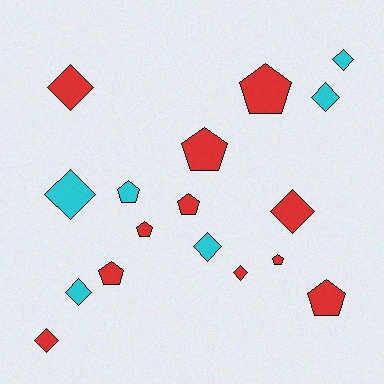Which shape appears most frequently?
Diamond, with 9 objects.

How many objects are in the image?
There are 17 objects.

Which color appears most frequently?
Red, with 11 objects.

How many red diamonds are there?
There are 4 red diamonds.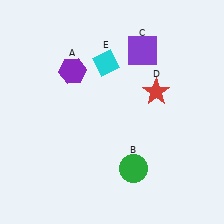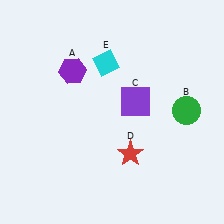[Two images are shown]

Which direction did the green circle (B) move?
The green circle (B) moved up.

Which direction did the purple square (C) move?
The purple square (C) moved down.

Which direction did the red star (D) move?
The red star (D) moved down.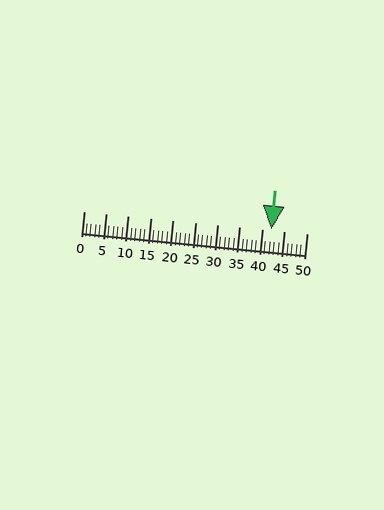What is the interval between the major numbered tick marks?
The major tick marks are spaced 5 units apart.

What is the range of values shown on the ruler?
The ruler shows values from 0 to 50.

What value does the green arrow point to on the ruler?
The green arrow points to approximately 42.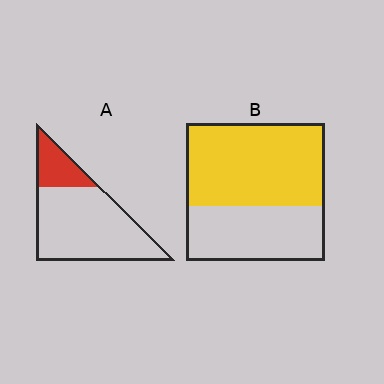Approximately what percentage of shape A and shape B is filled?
A is approximately 20% and B is approximately 60%.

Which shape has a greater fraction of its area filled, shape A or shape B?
Shape B.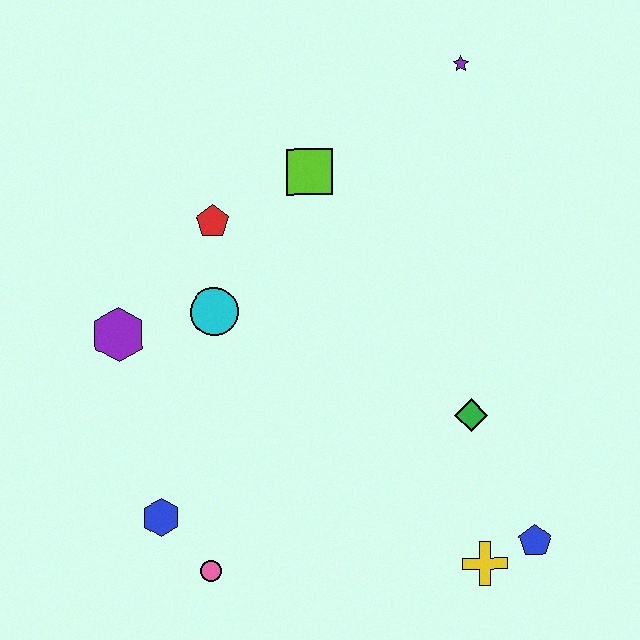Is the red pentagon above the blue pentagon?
Yes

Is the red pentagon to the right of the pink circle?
Yes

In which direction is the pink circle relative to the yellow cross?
The pink circle is to the left of the yellow cross.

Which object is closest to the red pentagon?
The cyan circle is closest to the red pentagon.